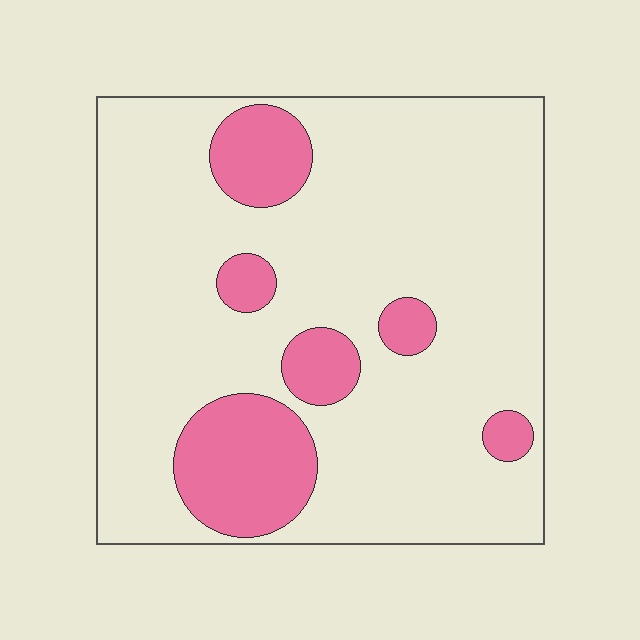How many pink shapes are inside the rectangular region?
6.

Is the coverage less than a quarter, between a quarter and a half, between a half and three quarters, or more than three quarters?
Less than a quarter.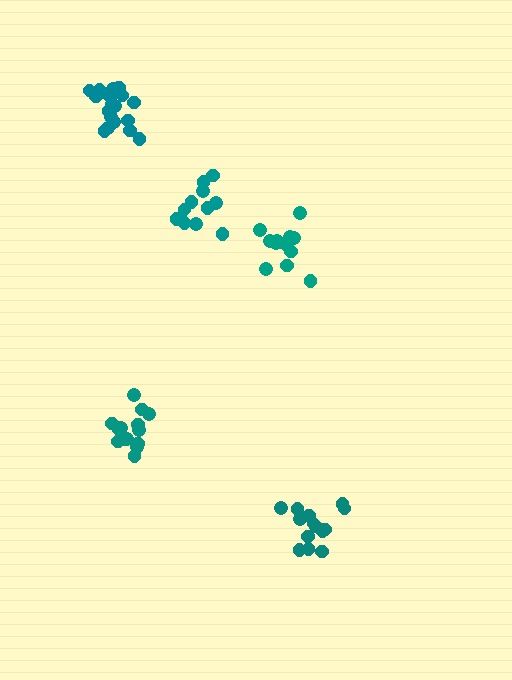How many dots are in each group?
Group 1: 13 dots, Group 2: 18 dots, Group 3: 12 dots, Group 4: 14 dots, Group 5: 14 dots (71 total).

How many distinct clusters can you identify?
There are 5 distinct clusters.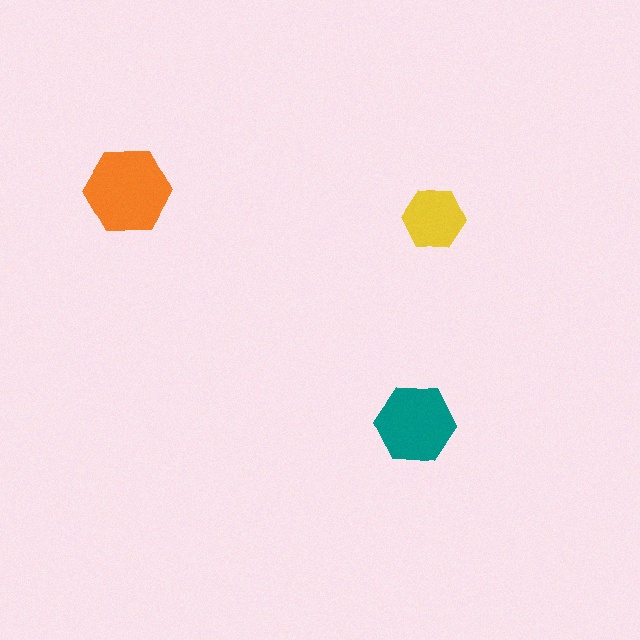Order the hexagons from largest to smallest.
the orange one, the teal one, the yellow one.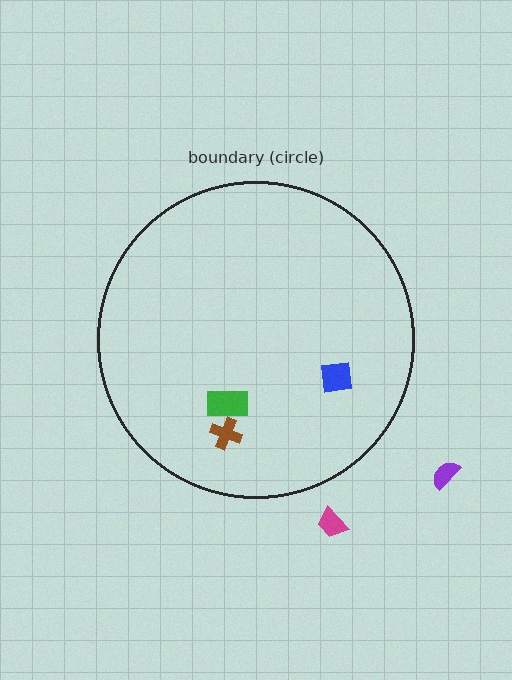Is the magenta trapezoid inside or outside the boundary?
Outside.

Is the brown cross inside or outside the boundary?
Inside.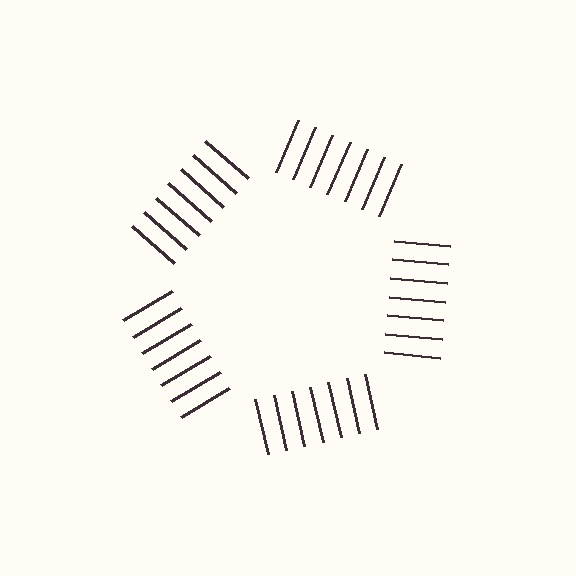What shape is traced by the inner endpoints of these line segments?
An illusory pentagon — the line segments terminate on its edges but no continuous stroke is drawn.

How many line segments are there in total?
35 — 7 along each of the 5 edges.